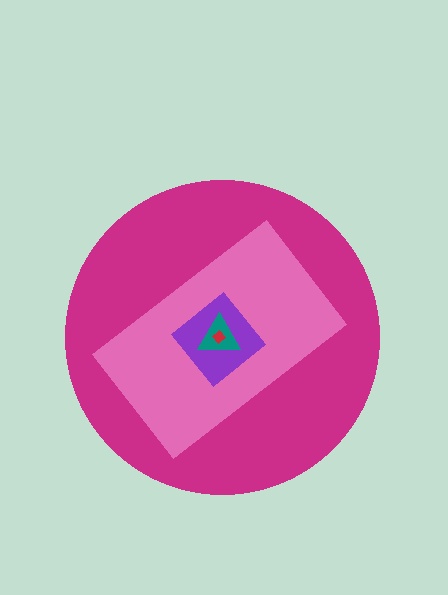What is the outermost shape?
The magenta circle.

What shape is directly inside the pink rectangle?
The purple diamond.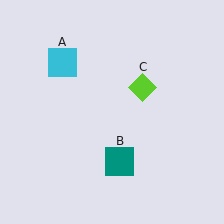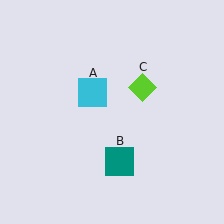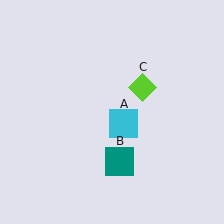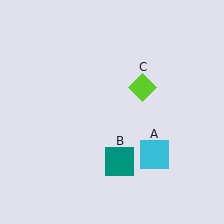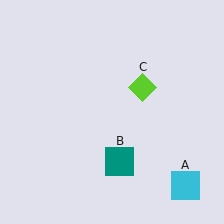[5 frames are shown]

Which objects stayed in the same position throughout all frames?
Teal square (object B) and lime diamond (object C) remained stationary.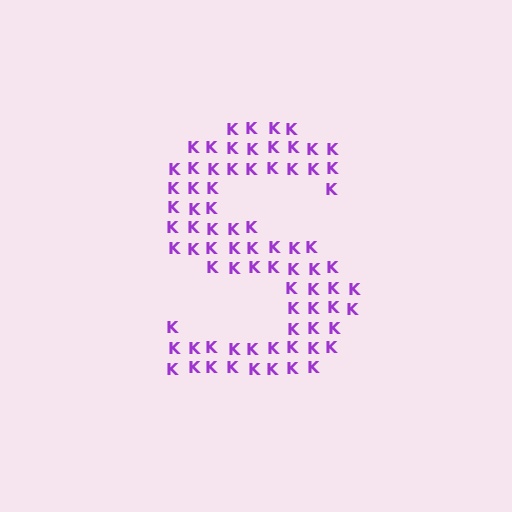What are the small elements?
The small elements are letter K's.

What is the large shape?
The large shape is the letter S.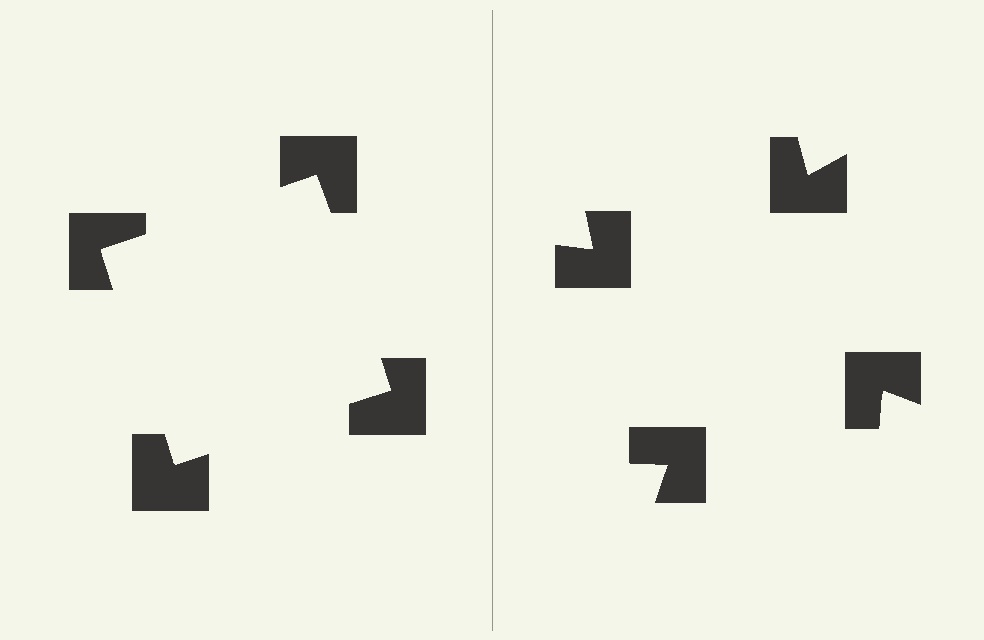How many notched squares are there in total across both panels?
8 — 4 on each side.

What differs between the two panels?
The notched squares are positioned identically on both sides; only the wedge orientations differ. On the left they align to a square; on the right they are misaligned.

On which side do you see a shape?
An illusory square appears on the left side. On the right side the wedge cuts are rotated, so no coherent shape forms.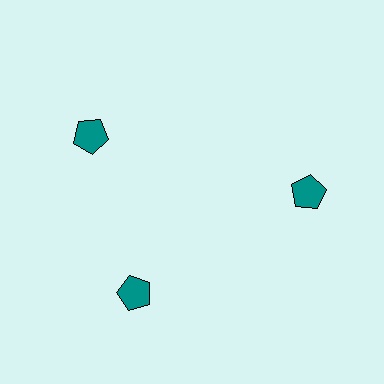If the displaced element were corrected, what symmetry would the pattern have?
It would have 3-fold rotational symmetry — the pattern would map onto itself every 120 degrees.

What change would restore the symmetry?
The symmetry would be restored by rotating it back into even spacing with its neighbors so that all 3 pentagons sit at equal angles and equal distance from the center.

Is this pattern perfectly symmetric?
No. The 3 teal pentagons are arranged in a ring, but one element near the 11 o'clock position is rotated out of alignment along the ring, breaking the 3-fold rotational symmetry.